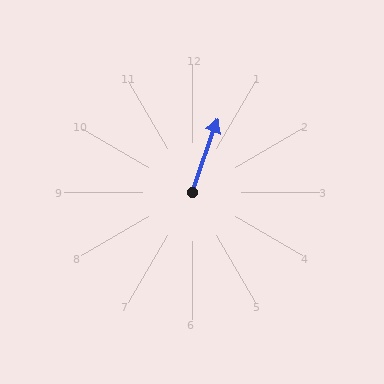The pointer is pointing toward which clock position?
Roughly 1 o'clock.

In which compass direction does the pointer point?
North.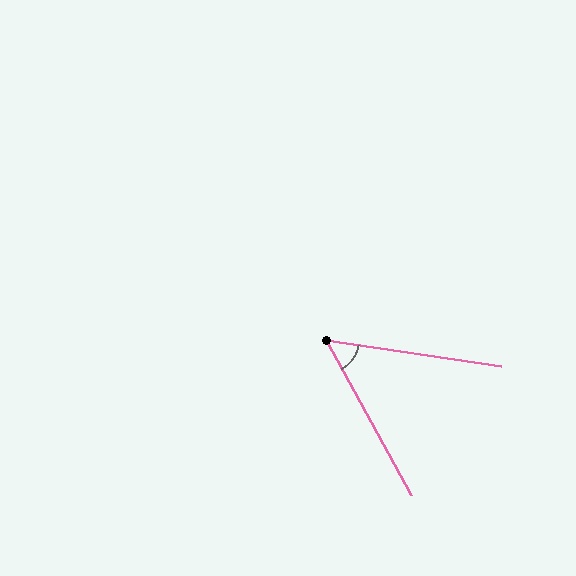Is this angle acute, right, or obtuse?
It is acute.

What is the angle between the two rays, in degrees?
Approximately 53 degrees.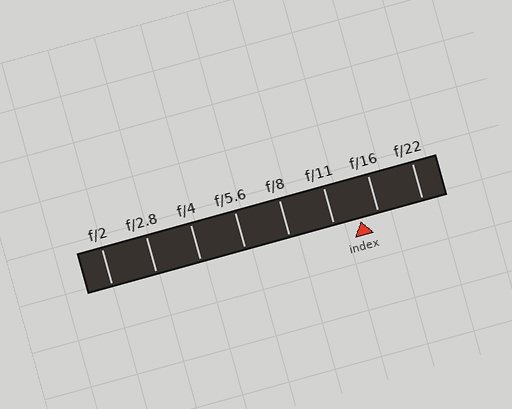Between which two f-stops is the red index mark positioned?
The index mark is between f/11 and f/16.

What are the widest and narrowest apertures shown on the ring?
The widest aperture shown is f/2 and the narrowest is f/22.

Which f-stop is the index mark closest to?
The index mark is closest to f/16.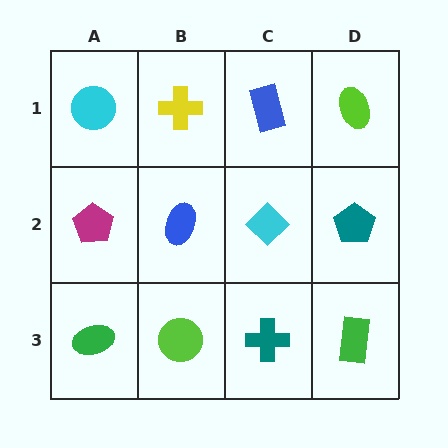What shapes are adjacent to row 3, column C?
A cyan diamond (row 2, column C), a lime circle (row 3, column B), a green rectangle (row 3, column D).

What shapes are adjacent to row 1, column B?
A blue ellipse (row 2, column B), a cyan circle (row 1, column A), a blue rectangle (row 1, column C).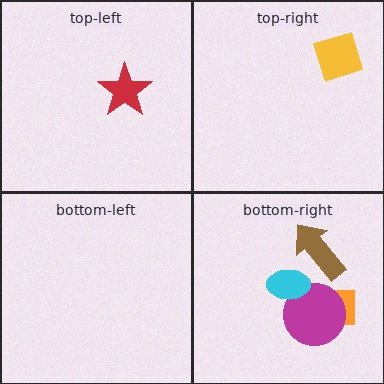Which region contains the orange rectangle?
The bottom-right region.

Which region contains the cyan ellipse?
The bottom-right region.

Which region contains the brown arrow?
The bottom-right region.